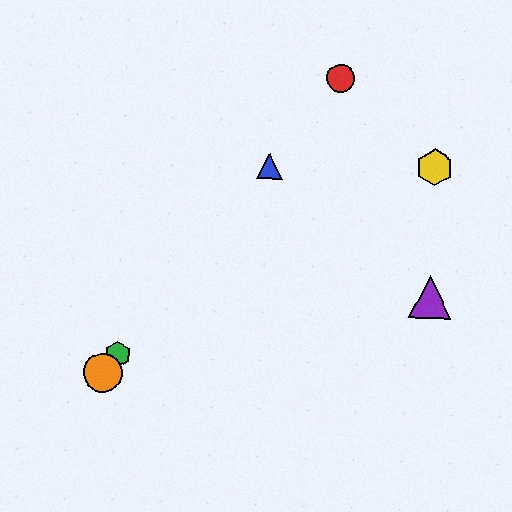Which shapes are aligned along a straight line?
The red circle, the blue triangle, the green hexagon, the orange circle are aligned along a straight line.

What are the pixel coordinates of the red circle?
The red circle is at (341, 79).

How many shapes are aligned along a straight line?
4 shapes (the red circle, the blue triangle, the green hexagon, the orange circle) are aligned along a straight line.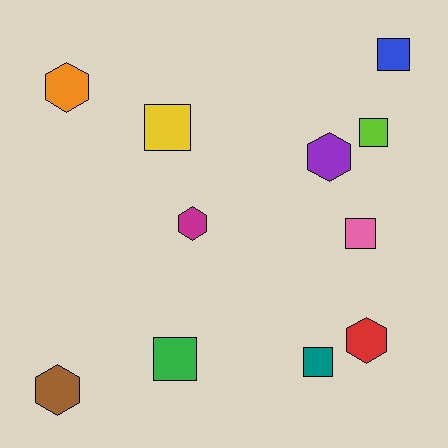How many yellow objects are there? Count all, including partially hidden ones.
There is 1 yellow object.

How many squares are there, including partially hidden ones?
There are 6 squares.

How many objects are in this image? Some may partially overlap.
There are 11 objects.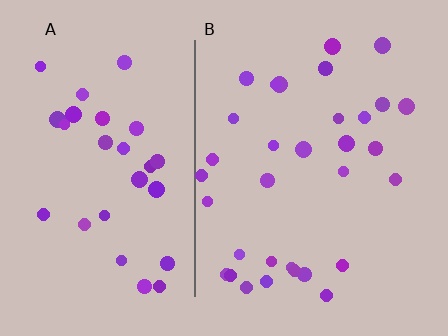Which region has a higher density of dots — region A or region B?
B (the right).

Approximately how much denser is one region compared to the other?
Approximately 1.1× — region B over region A.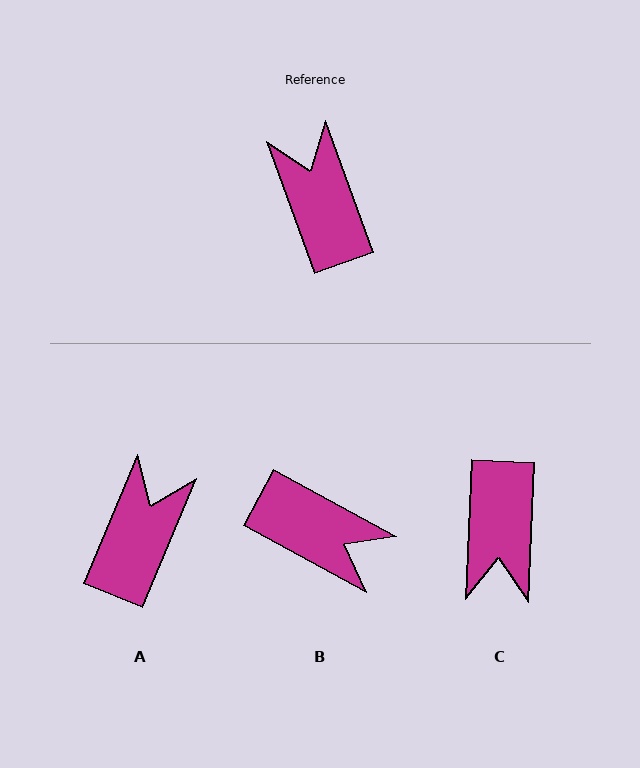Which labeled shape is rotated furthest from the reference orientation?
C, about 158 degrees away.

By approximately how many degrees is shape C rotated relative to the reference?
Approximately 158 degrees counter-clockwise.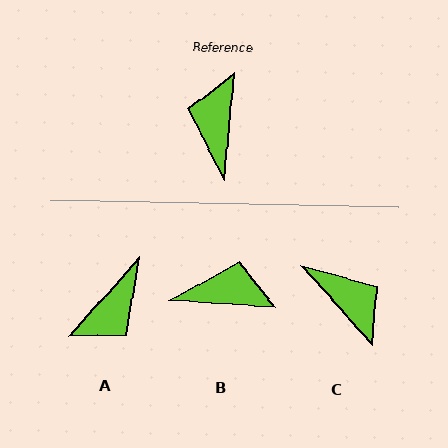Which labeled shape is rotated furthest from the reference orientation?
A, about 143 degrees away.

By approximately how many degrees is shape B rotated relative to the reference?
Approximately 88 degrees clockwise.